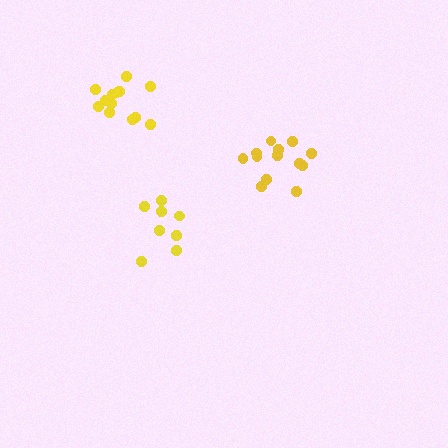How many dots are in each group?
Group 1: 13 dots, Group 2: 8 dots, Group 3: 13 dots (34 total).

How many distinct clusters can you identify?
There are 3 distinct clusters.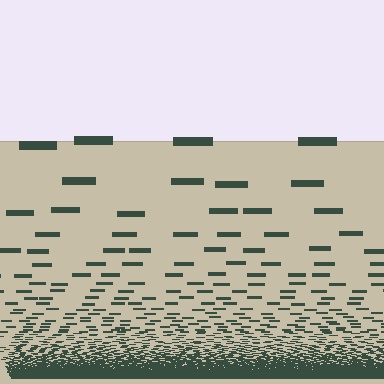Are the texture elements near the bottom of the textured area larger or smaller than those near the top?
Smaller. The gradient is inverted — elements near the bottom are smaller and denser.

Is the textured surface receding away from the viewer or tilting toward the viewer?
The surface appears to tilt toward the viewer. Texture elements get larger and sparser toward the top.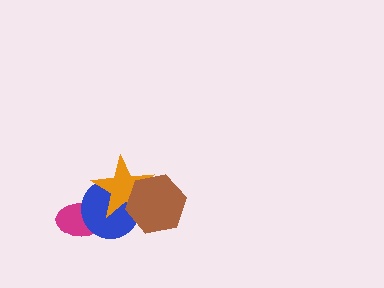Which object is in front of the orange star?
The brown hexagon is in front of the orange star.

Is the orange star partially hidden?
Yes, it is partially covered by another shape.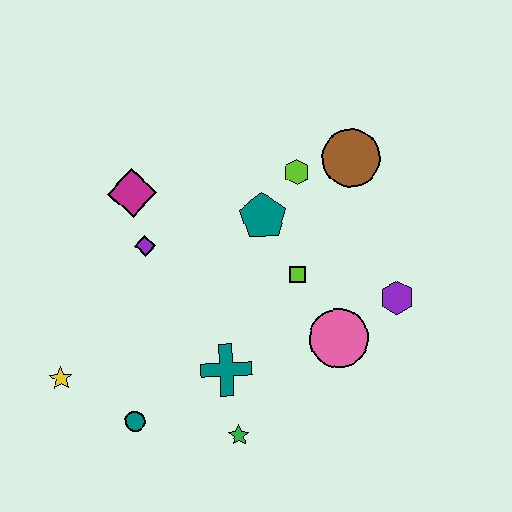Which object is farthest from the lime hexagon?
The yellow star is farthest from the lime hexagon.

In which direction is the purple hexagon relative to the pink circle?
The purple hexagon is to the right of the pink circle.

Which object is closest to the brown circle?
The lime hexagon is closest to the brown circle.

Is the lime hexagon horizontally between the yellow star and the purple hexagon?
Yes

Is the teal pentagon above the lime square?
Yes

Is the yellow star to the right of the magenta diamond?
No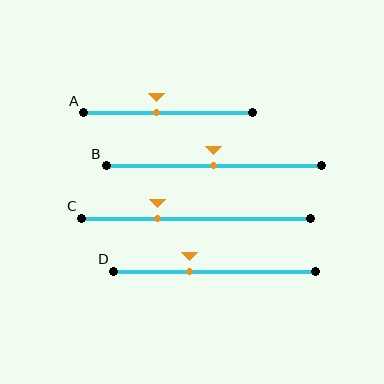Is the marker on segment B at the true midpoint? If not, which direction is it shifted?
Yes, the marker on segment B is at the true midpoint.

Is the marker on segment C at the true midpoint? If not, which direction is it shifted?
No, the marker on segment C is shifted to the left by about 17% of the segment length.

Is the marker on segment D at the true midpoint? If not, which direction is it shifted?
No, the marker on segment D is shifted to the left by about 12% of the segment length.